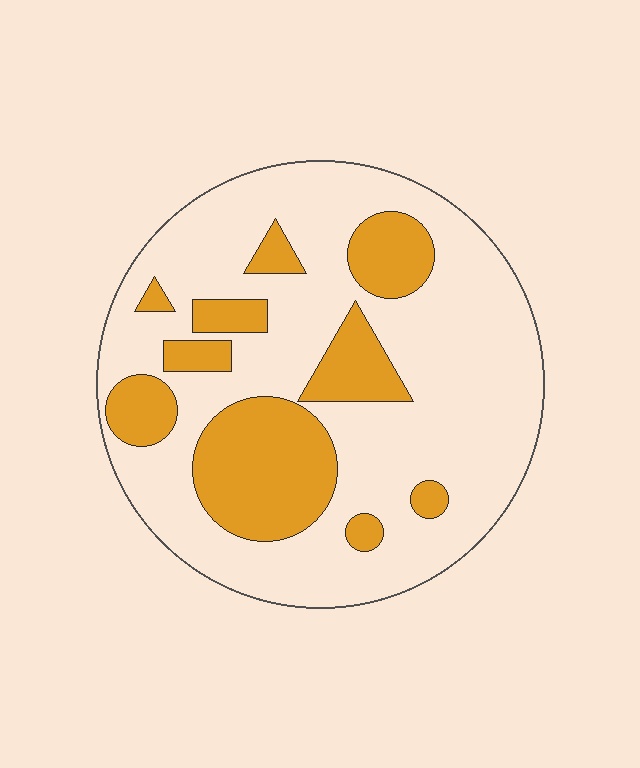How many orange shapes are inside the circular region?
10.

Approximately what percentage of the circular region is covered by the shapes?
Approximately 25%.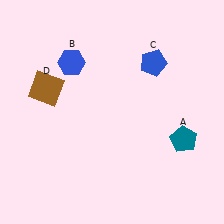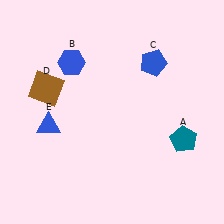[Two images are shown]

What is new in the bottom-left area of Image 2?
A blue triangle (E) was added in the bottom-left area of Image 2.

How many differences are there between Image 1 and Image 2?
There is 1 difference between the two images.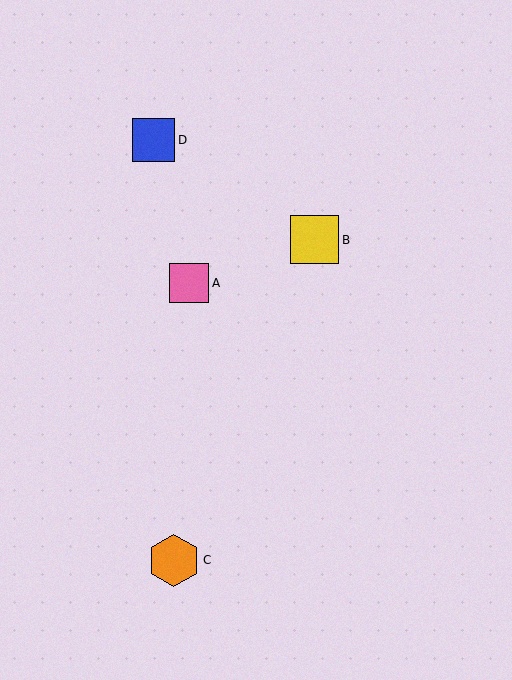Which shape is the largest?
The orange hexagon (labeled C) is the largest.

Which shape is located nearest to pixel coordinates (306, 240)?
The yellow square (labeled B) at (314, 240) is nearest to that location.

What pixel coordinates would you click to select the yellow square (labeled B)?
Click at (314, 240) to select the yellow square B.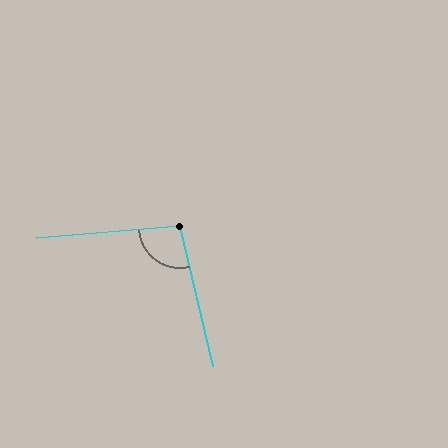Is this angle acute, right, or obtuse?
It is obtuse.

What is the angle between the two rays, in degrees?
Approximately 99 degrees.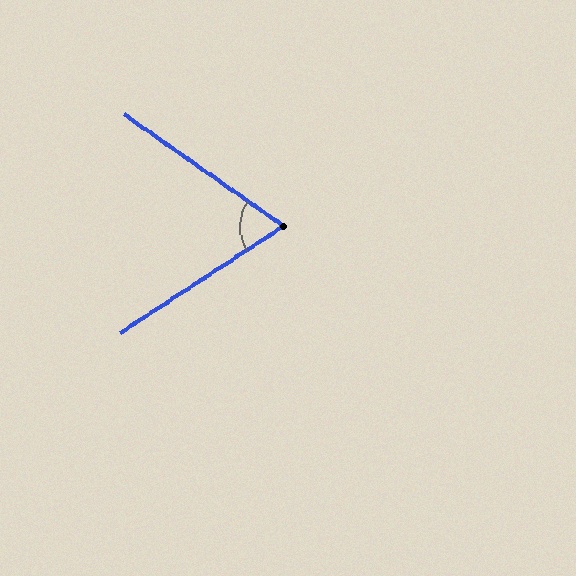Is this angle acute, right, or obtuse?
It is acute.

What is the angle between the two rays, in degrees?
Approximately 68 degrees.